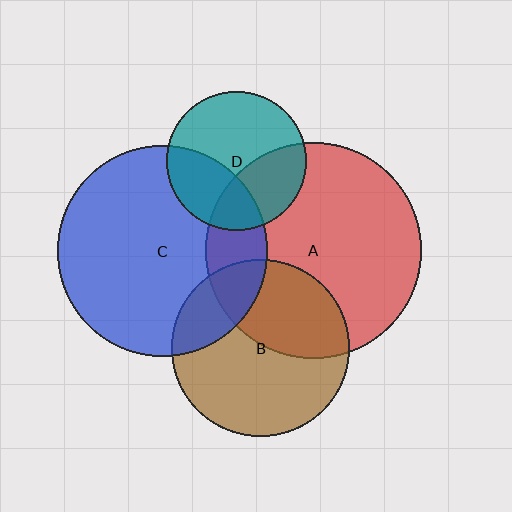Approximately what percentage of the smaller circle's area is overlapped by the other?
Approximately 40%.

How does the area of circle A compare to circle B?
Approximately 1.5 times.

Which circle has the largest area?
Circle A (red).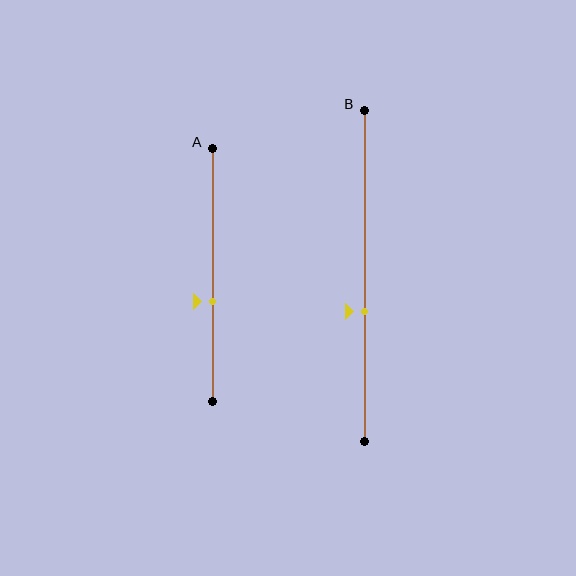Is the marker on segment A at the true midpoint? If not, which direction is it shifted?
No, the marker on segment A is shifted downward by about 10% of the segment length.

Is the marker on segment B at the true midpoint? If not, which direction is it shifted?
No, the marker on segment B is shifted downward by about 11% of the segment length.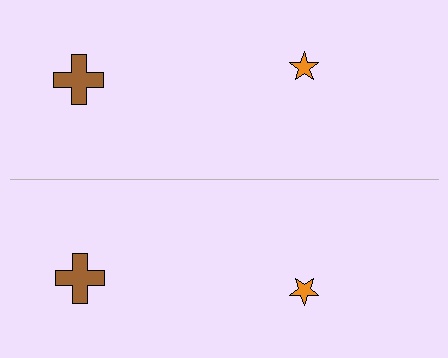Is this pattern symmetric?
Yes, this pattern has bilateral (reflection) symmetry.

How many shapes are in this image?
There are 4 shapes in this image.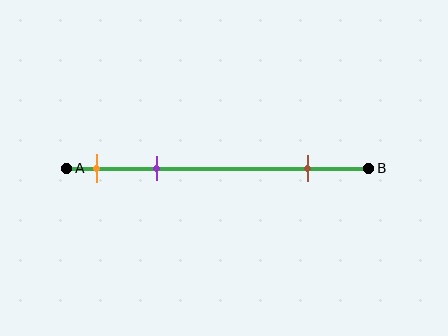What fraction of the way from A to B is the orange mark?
The orange mark is approximately 10% (0.1) of the way from A to B.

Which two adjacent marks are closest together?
The orange and purple marks are the closest adjacent pair.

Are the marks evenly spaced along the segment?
No, the marks are not evenly spaced.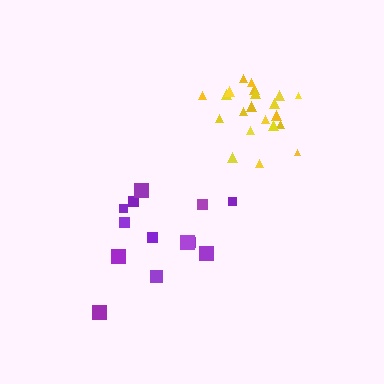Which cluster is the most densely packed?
Yellow.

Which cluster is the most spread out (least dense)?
Purple.